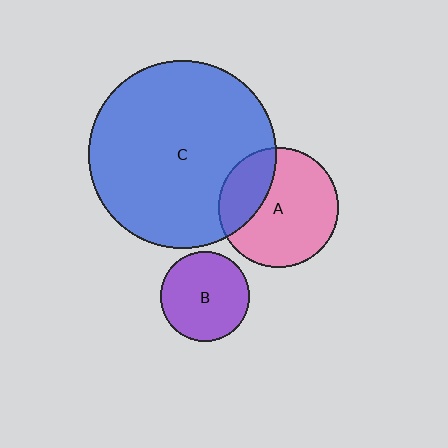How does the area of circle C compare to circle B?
Approximately 4.4 times.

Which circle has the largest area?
Circle C (blue).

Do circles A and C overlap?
Yes.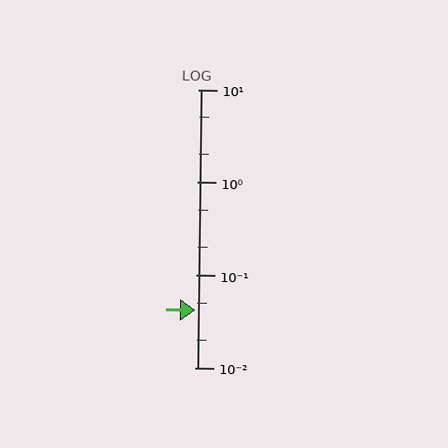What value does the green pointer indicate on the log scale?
The pointer indicates approximately 0.042.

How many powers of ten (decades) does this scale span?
The scale spans 3 decades, from 0.01 to 10.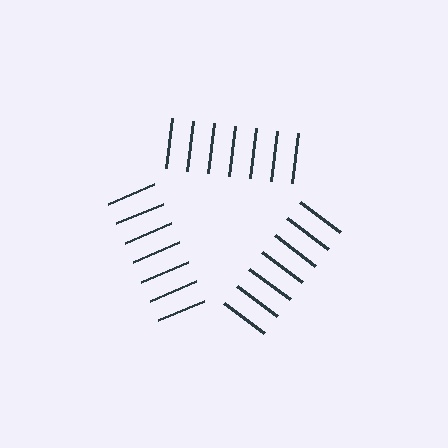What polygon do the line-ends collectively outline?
An illusory triangle — the line segments terminate on its edges but no continuous stroke is drawn.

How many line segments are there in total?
21 — 7 along each of the 3 edges.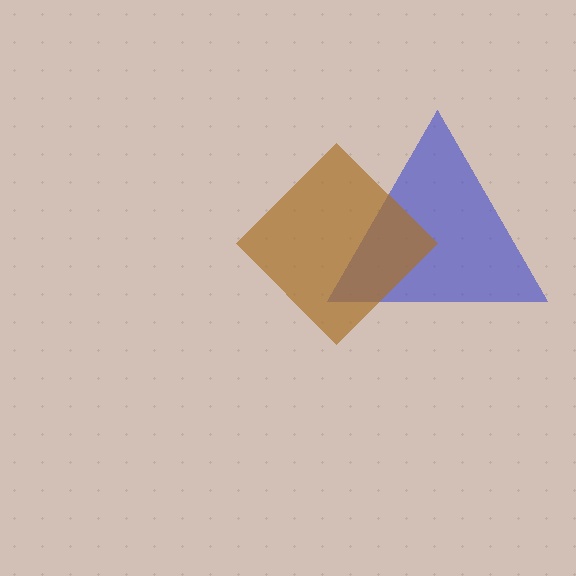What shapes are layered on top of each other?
The layered shapes are: a blue triangle, a brown diamond.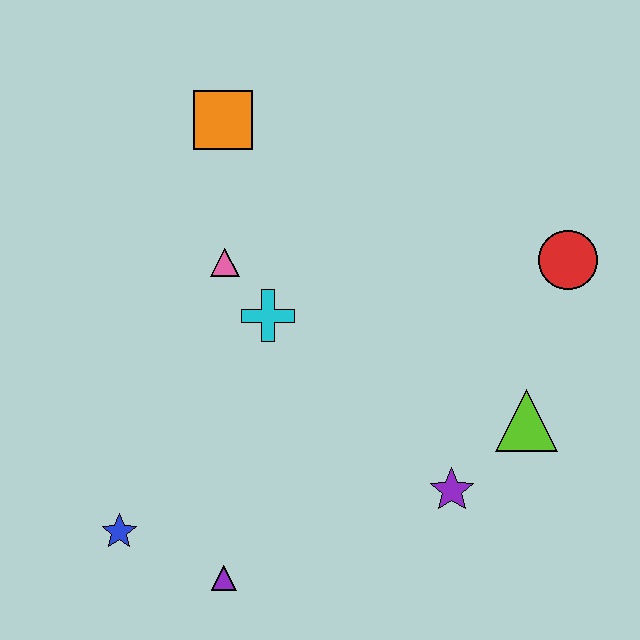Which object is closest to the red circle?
The lime triangle is closest to the red circle.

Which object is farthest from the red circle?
The blue star is farthest from the red circle.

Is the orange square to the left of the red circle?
Yes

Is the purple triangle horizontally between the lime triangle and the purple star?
No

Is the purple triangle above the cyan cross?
No